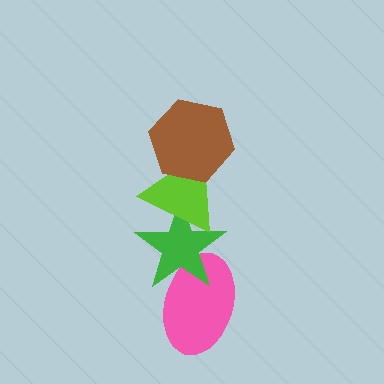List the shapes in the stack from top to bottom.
From top to bottom: the brown hexagon, the lime triangle, the green star, the pink ellipse.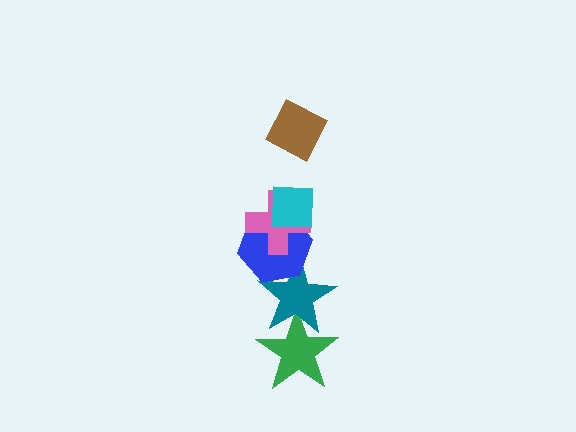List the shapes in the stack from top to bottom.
From top to bottom: the brown diamond, the cyan square, the pink cross, the blue hexagon, the teal star, the green star.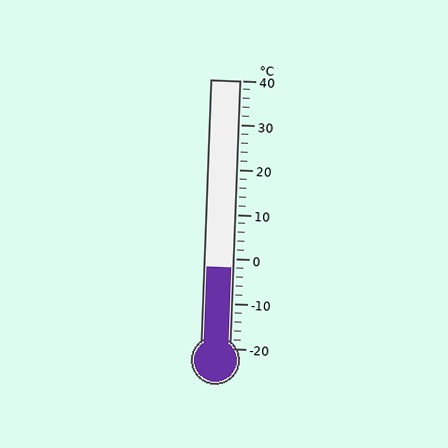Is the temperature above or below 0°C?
The temperature is below 0°C.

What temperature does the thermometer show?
The thermometer shows approximately -2°C.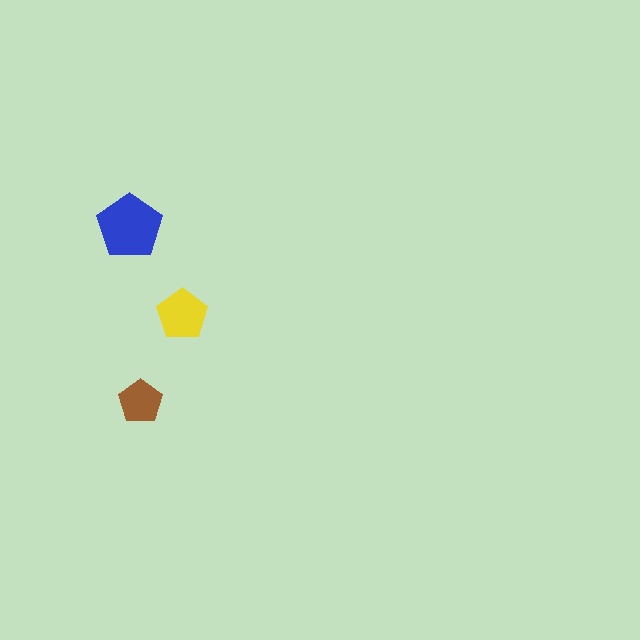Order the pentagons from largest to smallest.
the blue one, the yellow one, the brown one.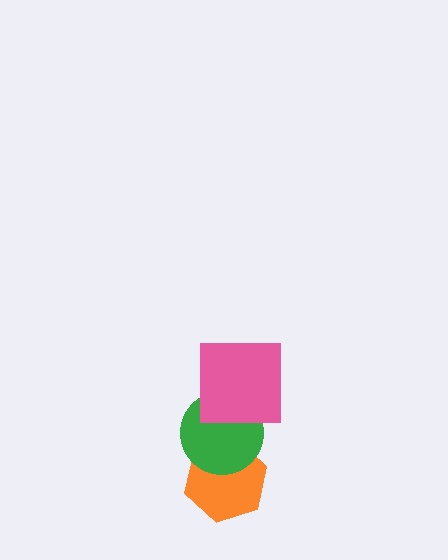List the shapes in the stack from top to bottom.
From top to bottom: the pink square, the green circle, the orange hexagon.